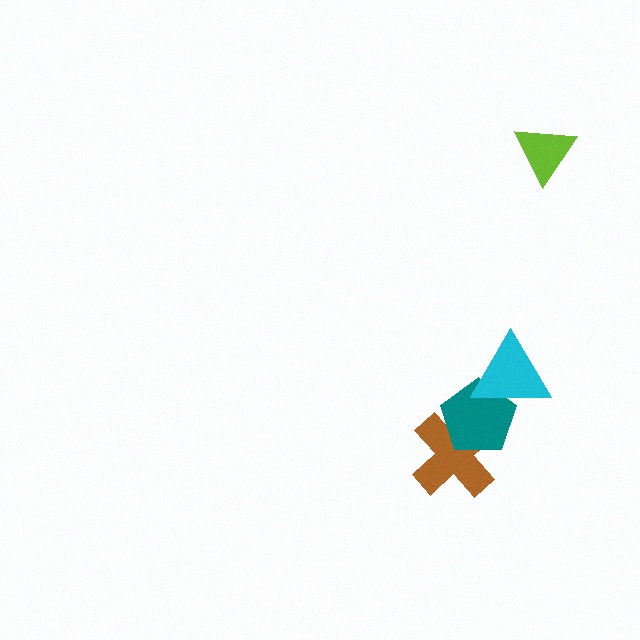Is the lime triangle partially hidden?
No, no other shape covers it.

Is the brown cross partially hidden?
Yes, it is partially covered by another shape.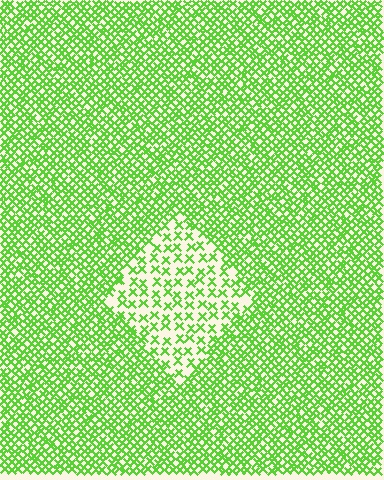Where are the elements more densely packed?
The elements are more densely packed outside the diamond boundary.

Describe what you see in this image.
The image contains small lime elements arranged at two different densities. A diamond-shaped region is visible where the elements are less densely packed than the surrounding area.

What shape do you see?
I see a diamond.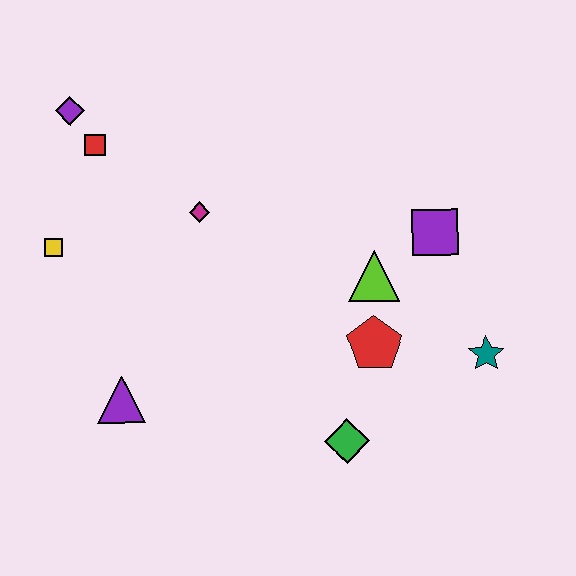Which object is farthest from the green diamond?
The purple diamond is farthest from the green diamond.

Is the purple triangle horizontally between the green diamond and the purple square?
No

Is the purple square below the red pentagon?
No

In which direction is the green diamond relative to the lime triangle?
The green diamond is below the lime triangle.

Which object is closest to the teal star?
The red pentagon is closest to the teal star.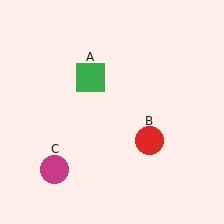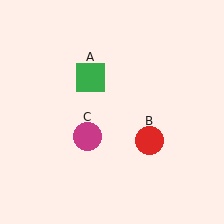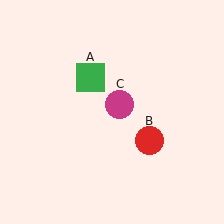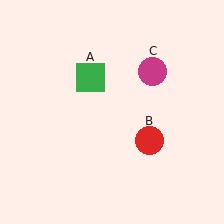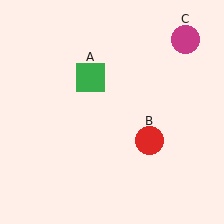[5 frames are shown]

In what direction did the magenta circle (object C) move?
The magenta circle (object C) moved up and to the right.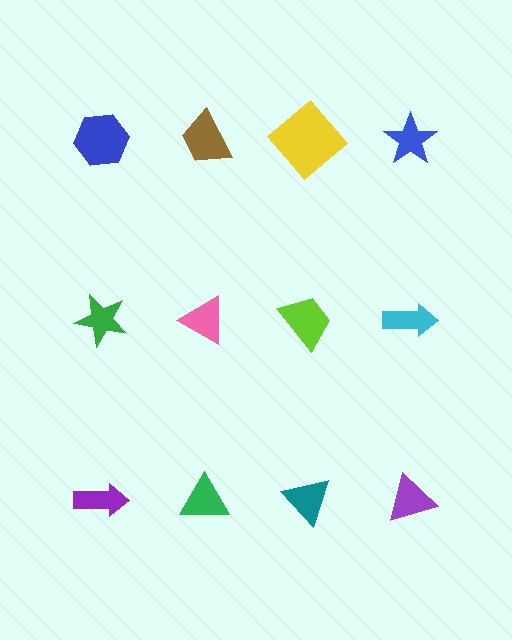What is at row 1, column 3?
A yellow diamond.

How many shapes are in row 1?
4 shapes.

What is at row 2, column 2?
A pink triangle.